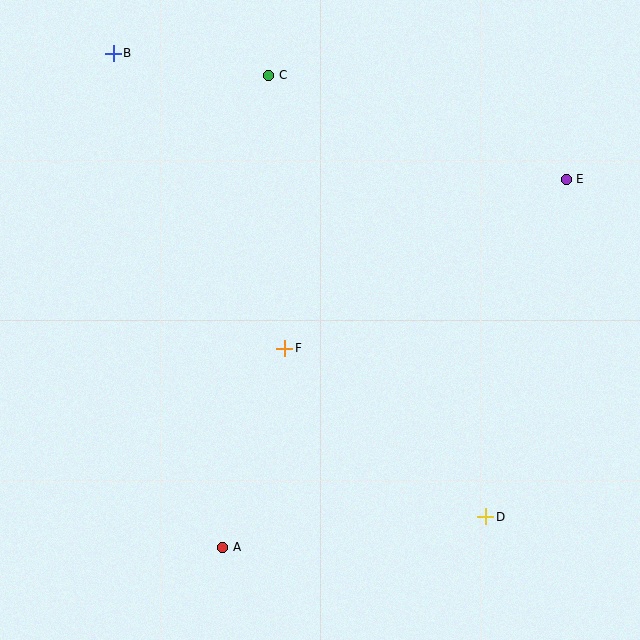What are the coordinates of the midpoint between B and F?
The midpoint between B and F is at (199, 201).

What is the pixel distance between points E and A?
The distance between E and A is 504 pixels.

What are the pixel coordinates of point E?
Point E is at (566, 179).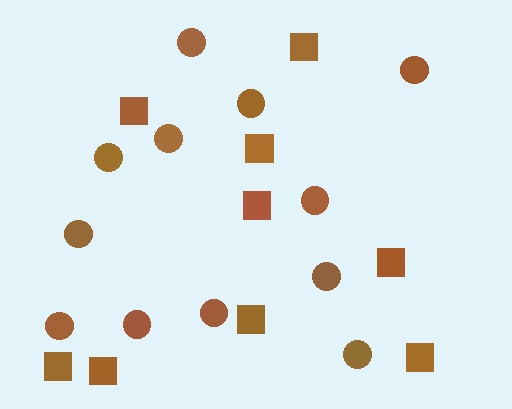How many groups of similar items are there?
There are 2 groups: one group of squares (9) and one group of circles (12).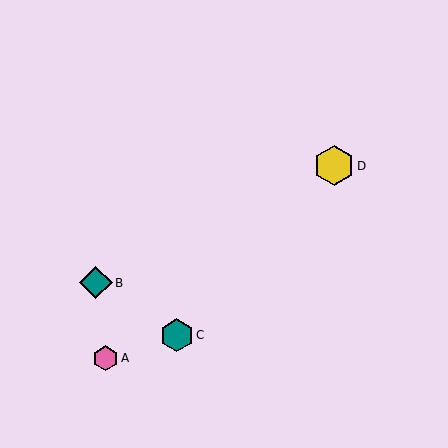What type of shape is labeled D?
Shape D is a yellow hexagon.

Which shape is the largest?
The yellow hexagon (labeled D) is the largest.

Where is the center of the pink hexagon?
The center of the pink hexagon is at (106, 358).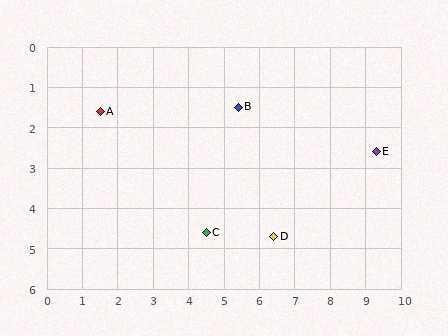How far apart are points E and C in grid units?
Points E and C are about 5.2 grid units apart.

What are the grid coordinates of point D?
Point D is at approximately (6.4, 4.7).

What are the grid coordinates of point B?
Point B is at approximately (5.4, 1.5).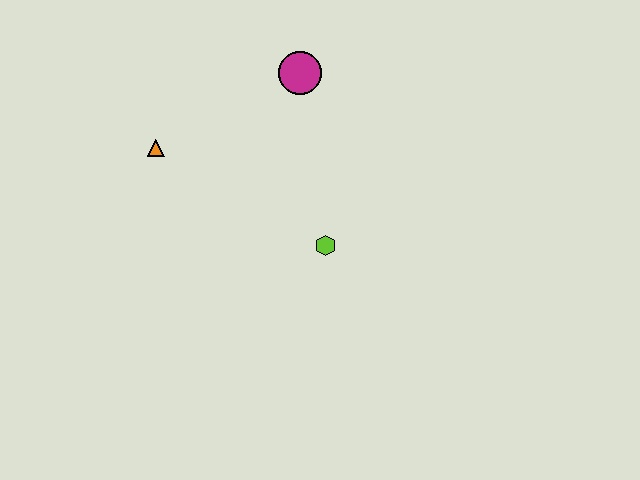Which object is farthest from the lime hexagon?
The orange triangle is farthest from the lime hexagon.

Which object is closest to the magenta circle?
The orange triangle is closest to the magenta circle.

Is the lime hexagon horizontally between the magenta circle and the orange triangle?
No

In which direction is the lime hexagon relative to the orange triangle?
The lime hexagon is to the right of the orange triangle.